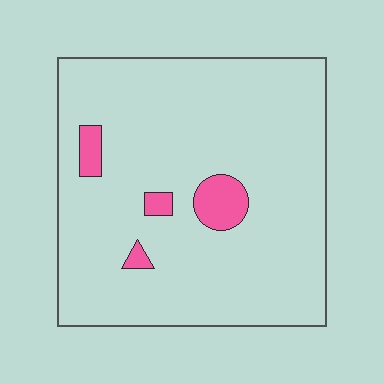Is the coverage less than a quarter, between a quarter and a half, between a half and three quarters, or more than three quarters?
Less than a quarter.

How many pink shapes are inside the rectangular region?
4.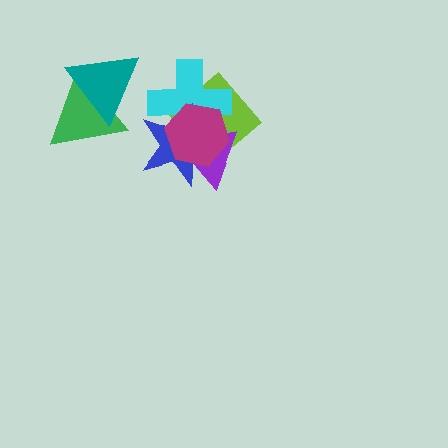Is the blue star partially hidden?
Yes, it is partially covered by another shape.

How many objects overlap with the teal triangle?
1 object overlaps with the teal triangle.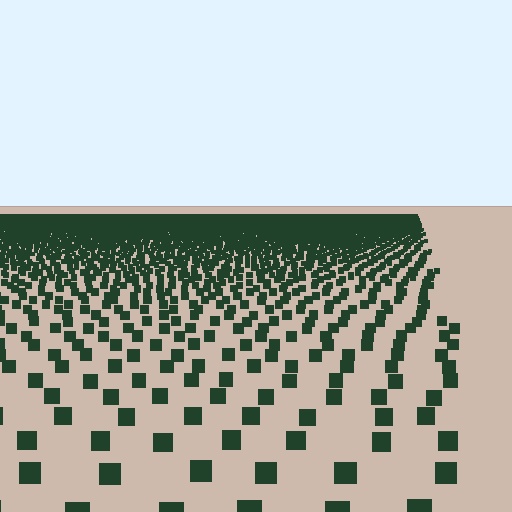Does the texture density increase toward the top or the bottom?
Density increases toward the top.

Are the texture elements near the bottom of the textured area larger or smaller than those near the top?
Larger. Near the bottom, elements are closer to the viewer and appear at a bigger on-screen size.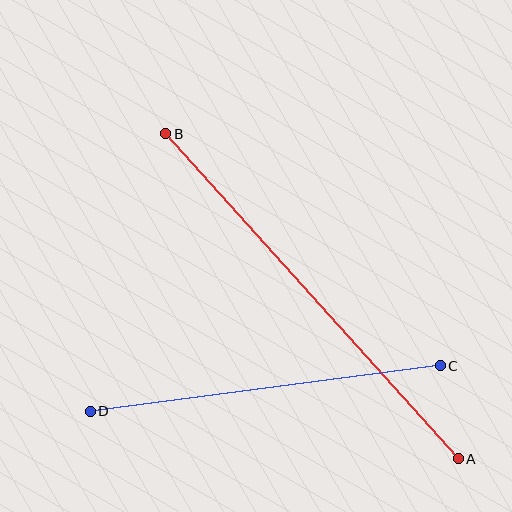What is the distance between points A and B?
The distance is approximately 437 pixels.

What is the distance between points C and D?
The distance is approximately 353 pixels.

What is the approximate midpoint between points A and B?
The midpoint is at approximately (312, 296) pixels.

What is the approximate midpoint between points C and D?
The midpoint is at approximately (265, 388) pixels.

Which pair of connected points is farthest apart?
Points A and B are farthest apart.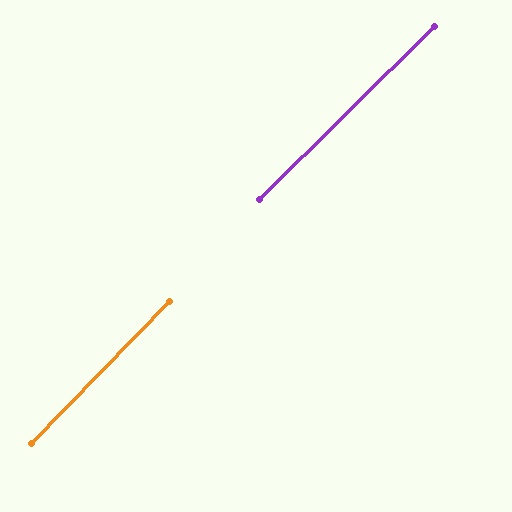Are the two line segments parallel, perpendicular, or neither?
Parallel — their directions differ by only 1.3°.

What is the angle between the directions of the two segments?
Approximately 1 degree.